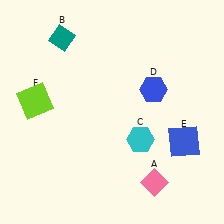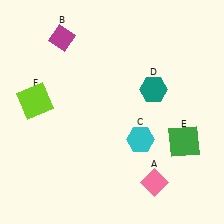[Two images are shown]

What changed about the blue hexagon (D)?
In Image 1, D is blue. In Image 2, it changed to teal.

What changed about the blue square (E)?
In Image 1, E is blue. In Image 2, it changed to green.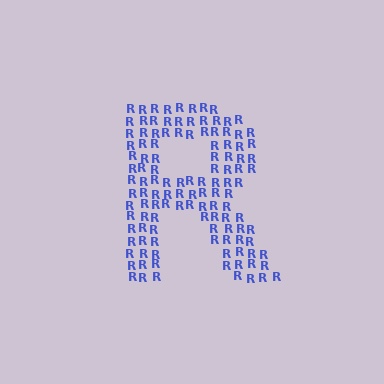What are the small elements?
The small elements are letter R's.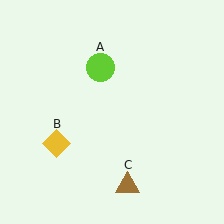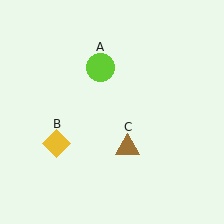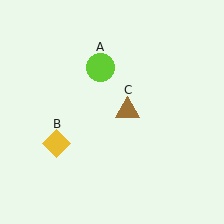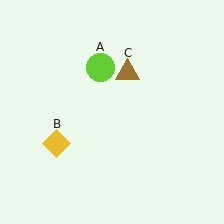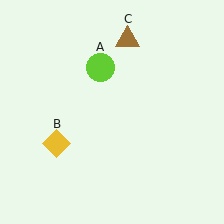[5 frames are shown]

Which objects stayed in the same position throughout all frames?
Lime circle (object A) and yellow diamond (object B) remained stationary.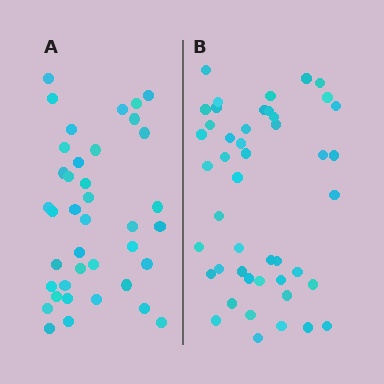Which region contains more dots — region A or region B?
Region B (the right region) has more dots.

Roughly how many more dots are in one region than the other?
Region B has roughly 8 or so more dots than region A.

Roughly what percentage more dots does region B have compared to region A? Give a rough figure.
About 20% more.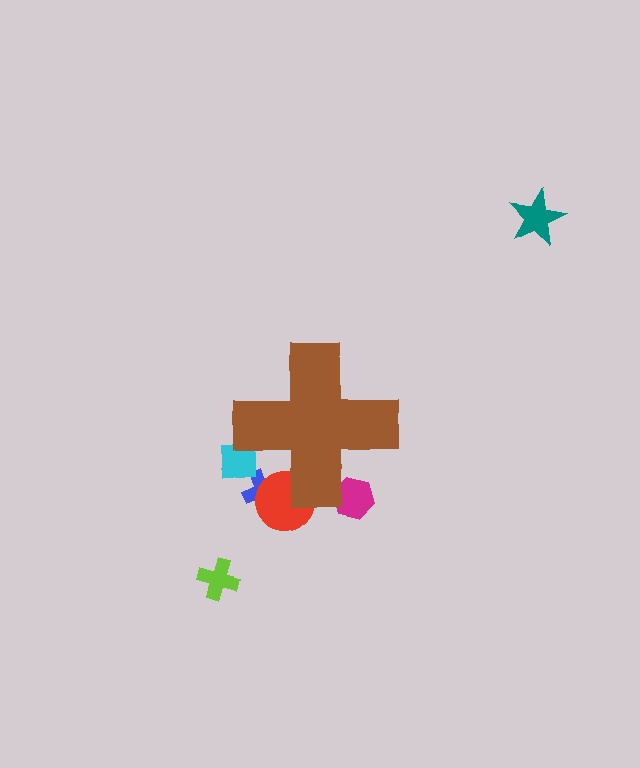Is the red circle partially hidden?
Yes, the red circle is partially hidden behind the brown cross.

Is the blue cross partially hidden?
Yes, the blue cross is partially hidden behind the brown cross.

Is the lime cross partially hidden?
No, the lime cross is fully visible.